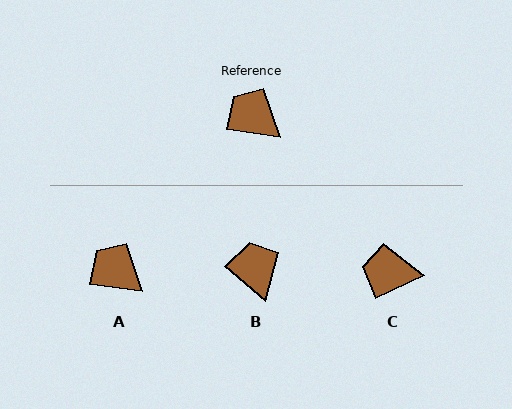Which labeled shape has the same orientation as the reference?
A.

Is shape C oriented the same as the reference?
No, it is off by about 33 degrees.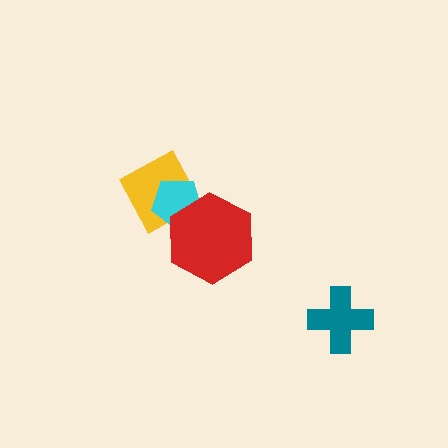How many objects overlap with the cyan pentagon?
2 objects overlap with the cyan pentagon.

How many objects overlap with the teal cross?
0 objects overlap with the teal cross.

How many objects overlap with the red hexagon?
1 object overlaps with the red hexagon.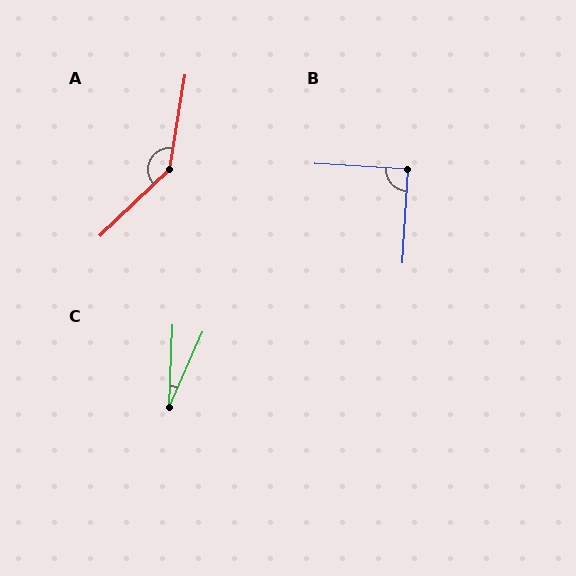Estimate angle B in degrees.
Approximately 90 degrees.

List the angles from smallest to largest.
C (21°), B (90°), A (143°).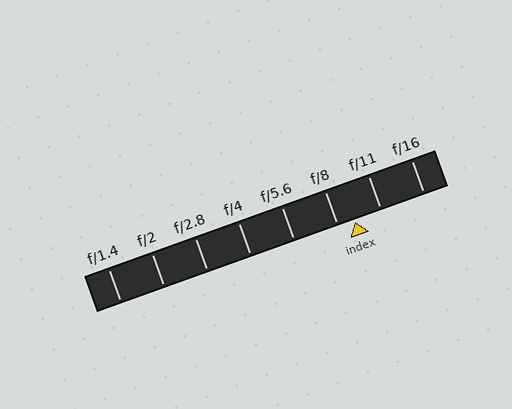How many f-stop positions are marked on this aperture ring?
There are 8 f-stop positions marked.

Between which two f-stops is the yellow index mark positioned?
The index mark is between f/8 and f/11.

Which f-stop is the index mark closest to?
The index mark is closest to f/8.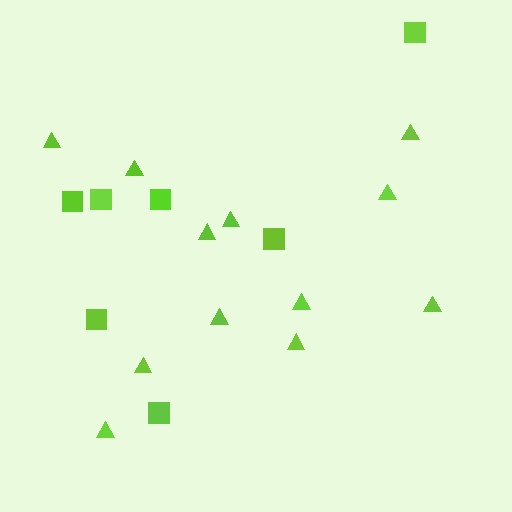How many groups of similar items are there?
There are 2 groups: one group of squares (7) and one group of triangles (12).